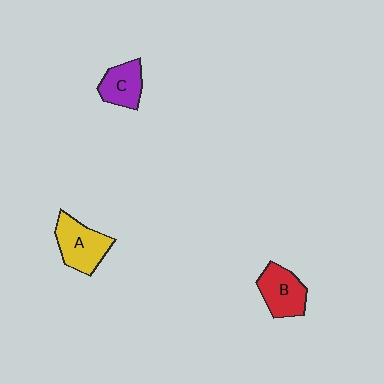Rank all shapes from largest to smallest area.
From largest to smallest: A (yellow), B (red), C (purple).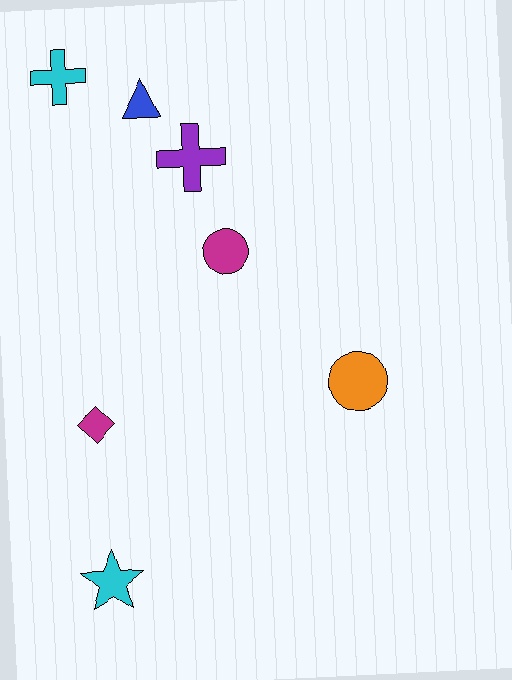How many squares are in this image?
There are no squares.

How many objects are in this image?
There are 7 objects.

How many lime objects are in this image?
There are no lime objects.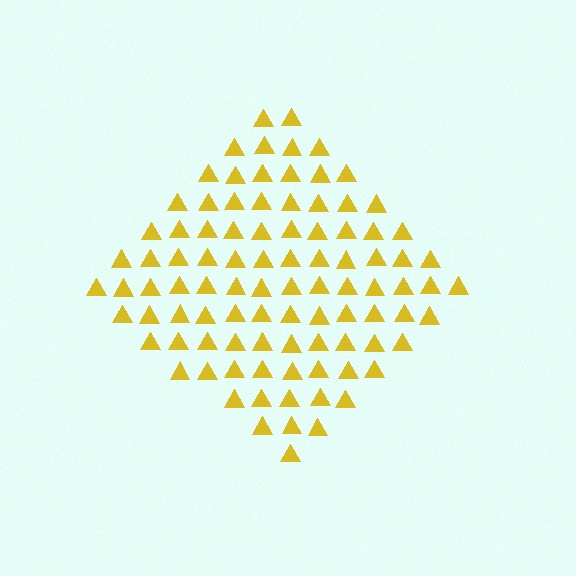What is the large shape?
The large shape is a diamond.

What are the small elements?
The small elements are triangles.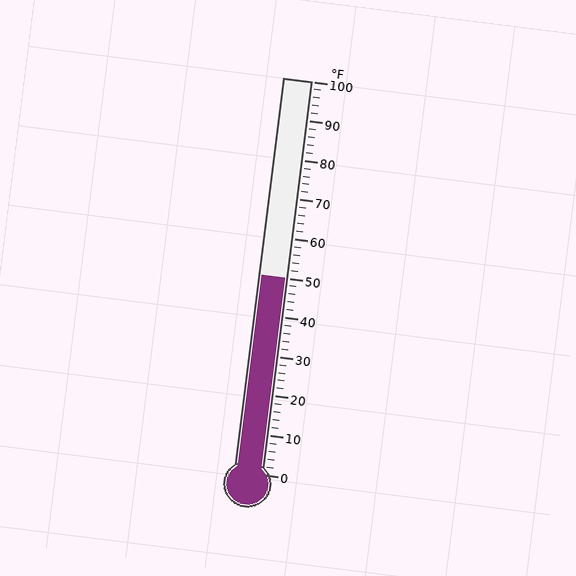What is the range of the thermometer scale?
The thermometer scale ranges from 0°F to 100°F.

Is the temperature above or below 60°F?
The temperature is below 60°F.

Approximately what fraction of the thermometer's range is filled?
The thermometer is filled to approximately 50% of its range.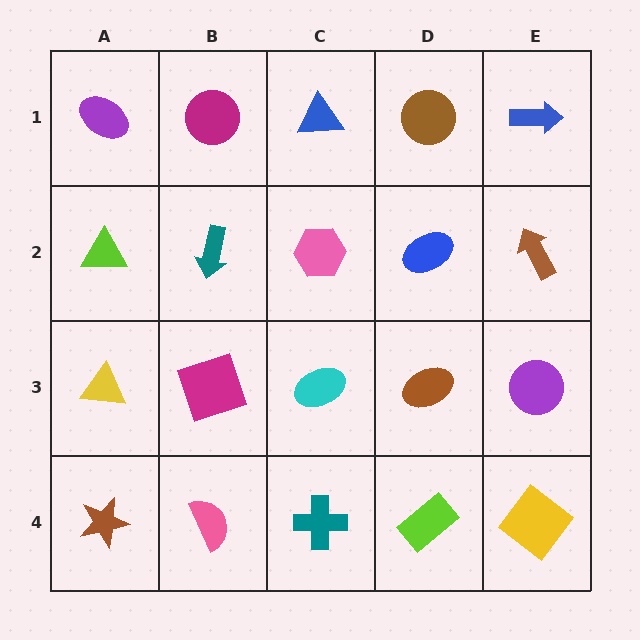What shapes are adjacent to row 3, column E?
A brown arrow (row 2, column E), a yellow diamond (row 4, column E), a brown ellipse (row 3, column D).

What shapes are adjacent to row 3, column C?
A pink hexagon (row 2, column C), a teal cross (row 4, column C), a magenta square (row 3, column B), a brown ellipse (row 3, column D).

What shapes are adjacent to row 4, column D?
A brown ellipse (row 3, column D), a teal cross (row 4, column C), a yellow diamond (row 4, column E).